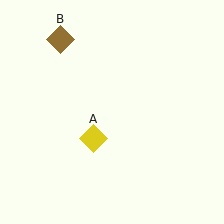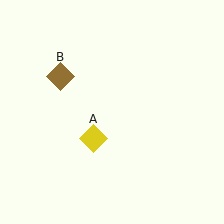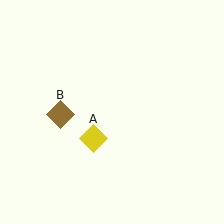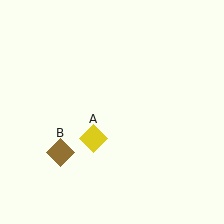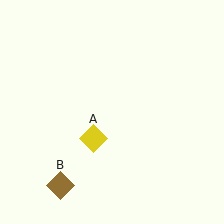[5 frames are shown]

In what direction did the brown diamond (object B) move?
The brown diamond (object B) moved down.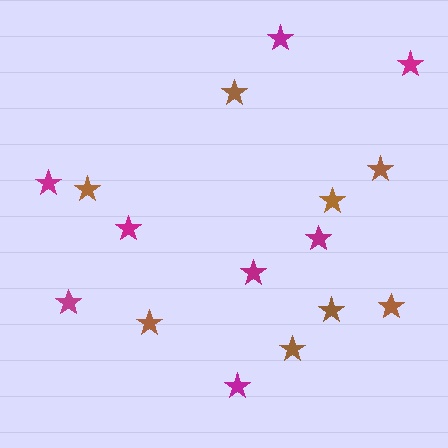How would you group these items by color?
There are 2 groups: one group of magenta stars (8) and one group of brown stars (8).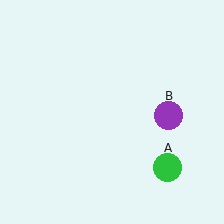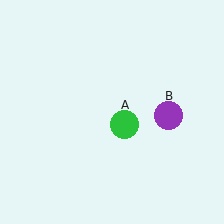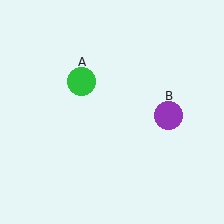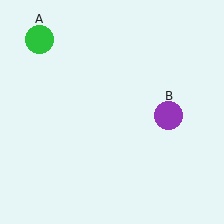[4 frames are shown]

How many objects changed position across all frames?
1 object changed position: green circle (object A).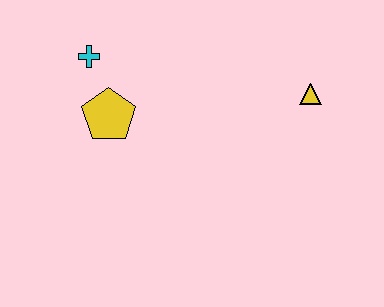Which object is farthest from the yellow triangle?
The cyan cross is farthest from the yellow triangle.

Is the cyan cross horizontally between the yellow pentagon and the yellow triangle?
No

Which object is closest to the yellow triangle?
The yellow pentagon is closest to the yellow triangle.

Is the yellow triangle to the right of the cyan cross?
Yes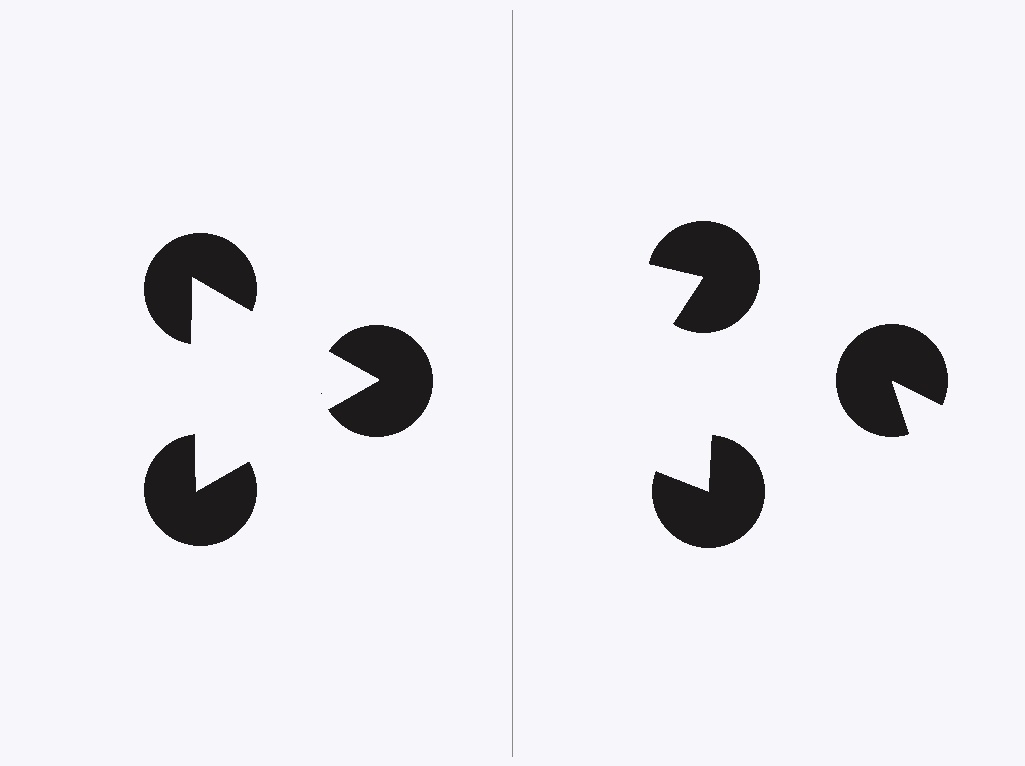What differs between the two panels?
The pac-man discs are positioned identically on both sides; only the wedge orientations differ. On the left they align to a triangle; on the right they are misaligned.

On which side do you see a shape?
An illusory triangle appears on the left side. On the right side the wedge cuts are rotated, so no coherent shape forms.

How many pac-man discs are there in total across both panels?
6 — 3 on each side.